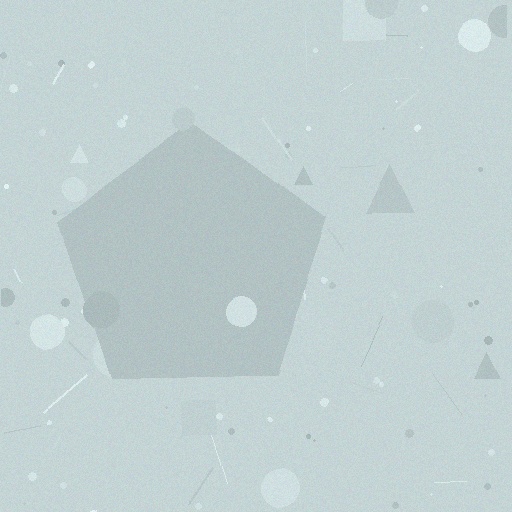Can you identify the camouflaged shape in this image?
The camouflaged shape is a pentagon.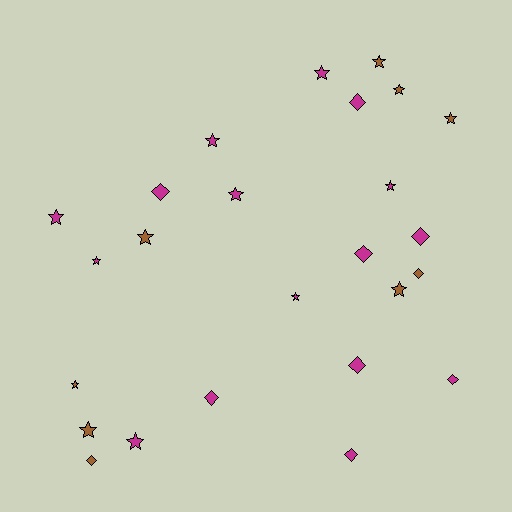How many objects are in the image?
There are 25 objects.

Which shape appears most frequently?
Star, with 15 objects.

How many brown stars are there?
There are 7 brown stars.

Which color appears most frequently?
Magenta, with 16 objects.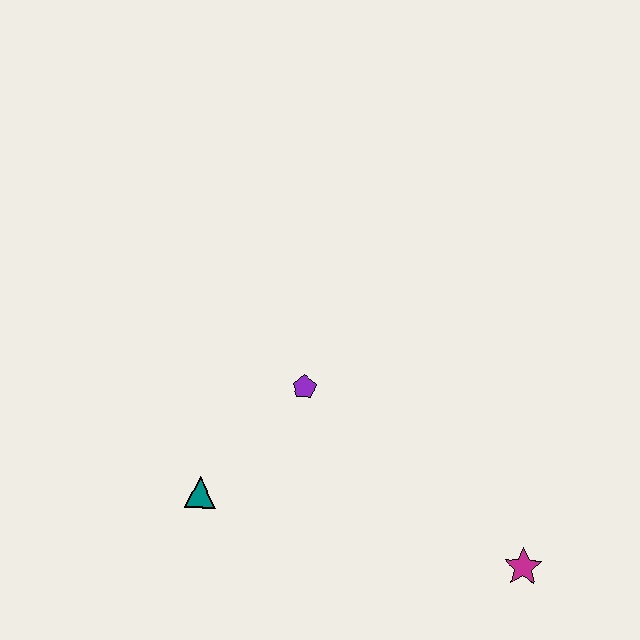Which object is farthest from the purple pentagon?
The magenta star is farthest from the purple pentagon.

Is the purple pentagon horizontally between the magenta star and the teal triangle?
Yes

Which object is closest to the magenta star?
The purple pentagon is closest to the magenta star.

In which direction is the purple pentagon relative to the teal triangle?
The purple pentagon is above the teal triangle.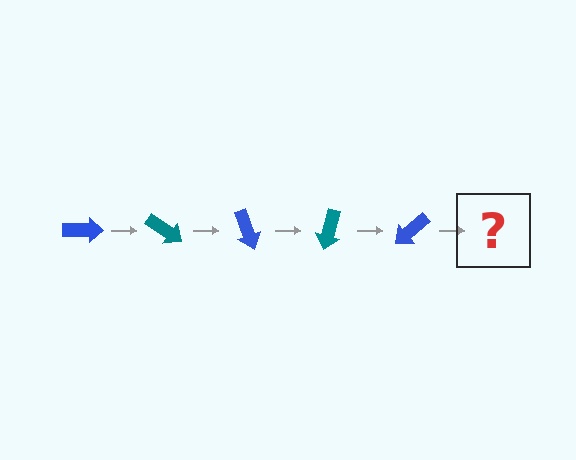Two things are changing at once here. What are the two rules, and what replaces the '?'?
The two rules are that it rotates 35 degrees each step and the color cycles through blue and teal. The '?' should be a teal arrow, rotated 175 degrees from the start.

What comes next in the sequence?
The next element should be a teal arrow, rotated 175 degrees from the start.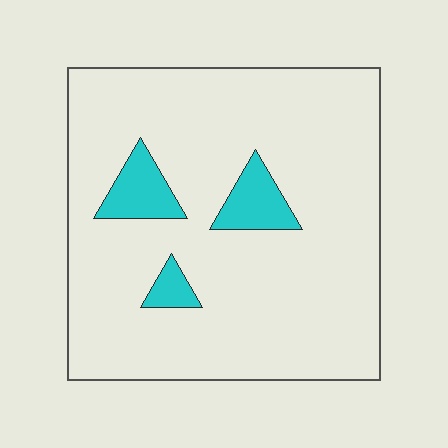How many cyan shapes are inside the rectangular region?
3.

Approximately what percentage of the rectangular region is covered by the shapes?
Approximately 10%.